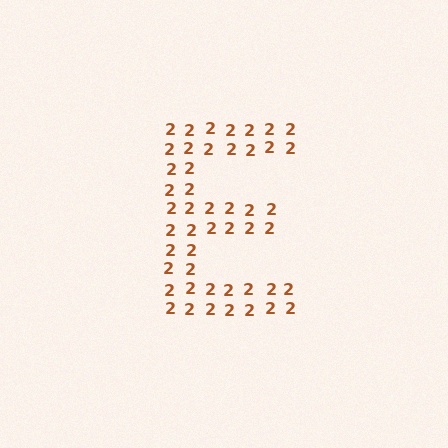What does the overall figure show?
The overall figure shows the letter E.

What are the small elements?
The small elements are digit 2's.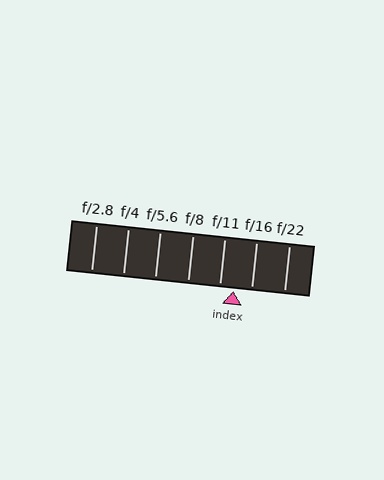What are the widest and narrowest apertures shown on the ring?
The widest aperture shown is f/2.8 and the narrowest is f/22.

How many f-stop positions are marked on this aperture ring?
There are 7 f-stop positions marked.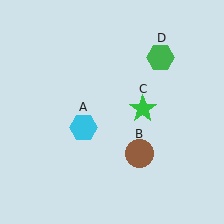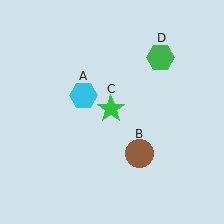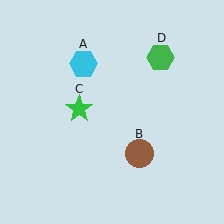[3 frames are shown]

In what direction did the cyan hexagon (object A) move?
The cyan hexagon (object A) moved up.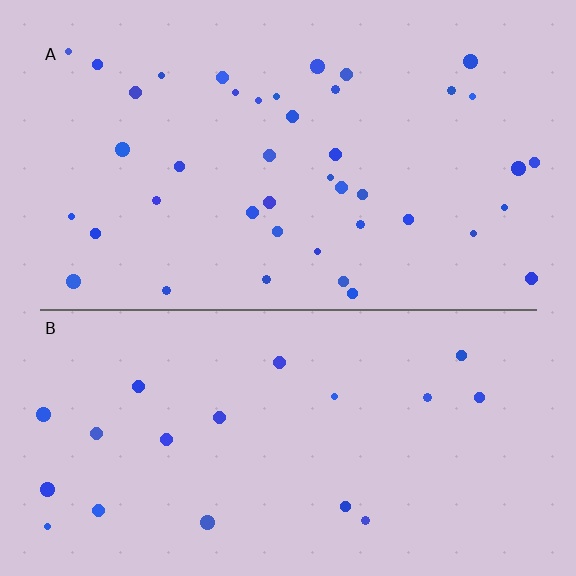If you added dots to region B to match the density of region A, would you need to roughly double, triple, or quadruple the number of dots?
Approximately double.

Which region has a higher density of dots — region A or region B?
A (the top).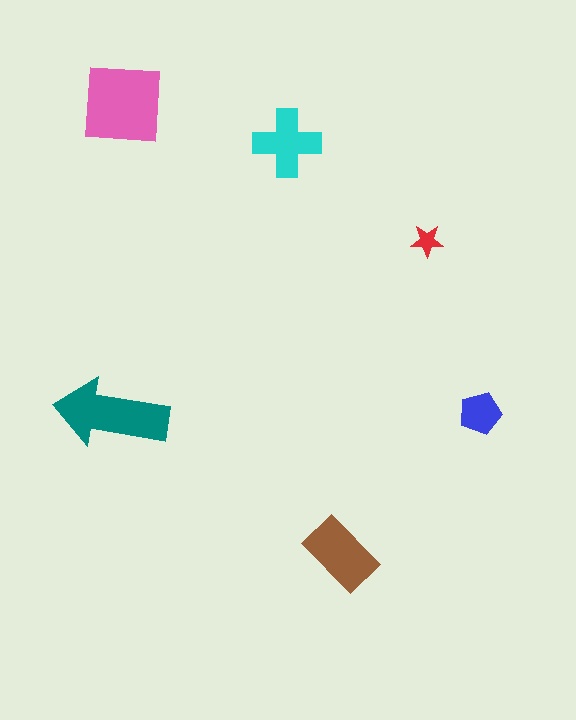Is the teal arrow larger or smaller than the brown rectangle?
Larger.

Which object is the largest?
The pink square.